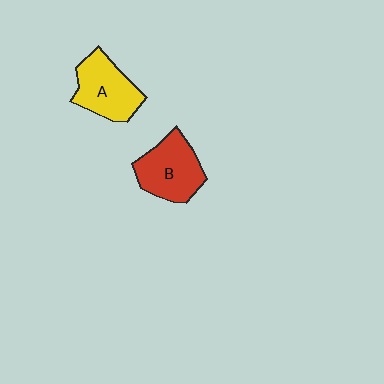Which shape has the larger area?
Shape B (red).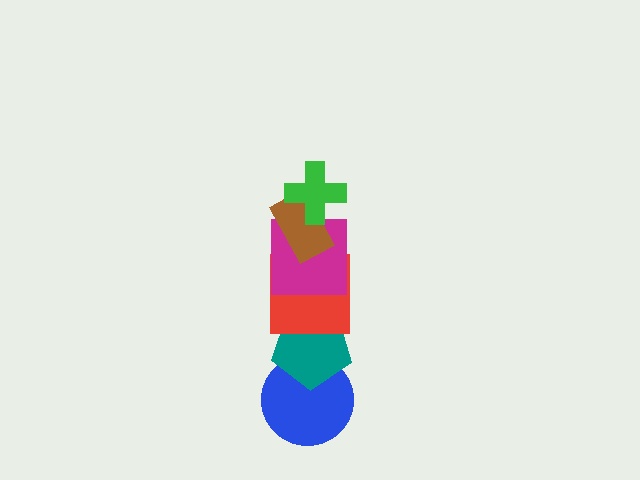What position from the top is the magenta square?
The magenta square is 3rd from the top.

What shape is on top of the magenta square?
The brown rectangle is on top of the magenta square.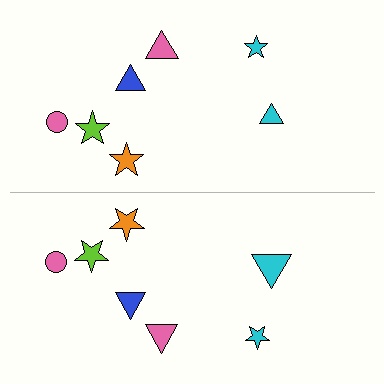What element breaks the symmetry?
The cyan triangle on the bottom side has a different size than its mirror counterpart.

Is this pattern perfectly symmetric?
No, the pattern is not perfectly symmetric. The cyan triangle on the bottom side has a different size than its mirror counterpart.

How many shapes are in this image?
There are 14 shapes in this image.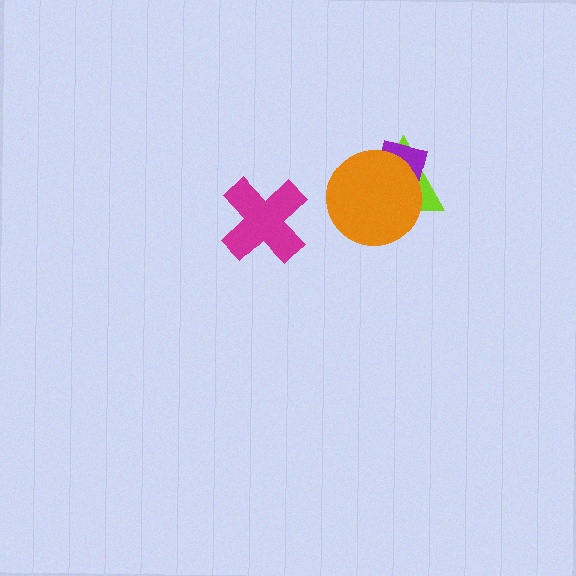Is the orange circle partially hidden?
No, no other shape covers it.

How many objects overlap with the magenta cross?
0 objects overlap with the magenta cross.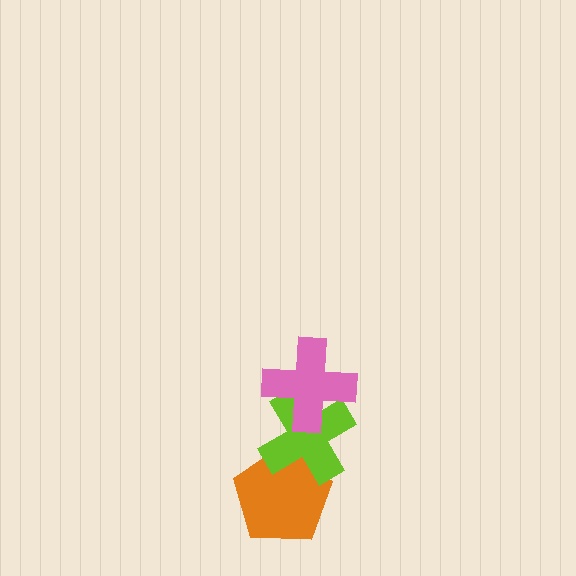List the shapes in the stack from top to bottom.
From top to bottom: the pink cross, the lime cross, the orange pentagon.